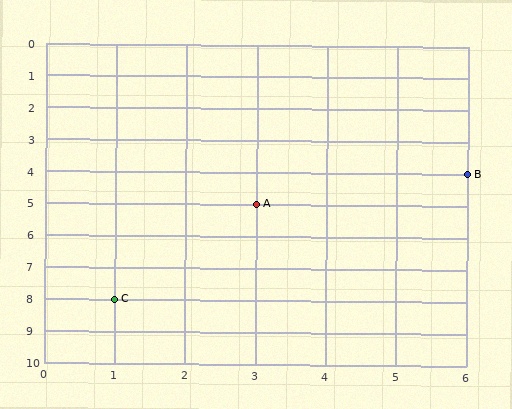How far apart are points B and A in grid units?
Points B and A are 3 columns and 1 row apart (about 3.2 grid units diagonally).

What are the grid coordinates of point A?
Point A is at grid coordinates (3, 5).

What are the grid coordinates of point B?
Point B is at grid coordinates (6, 4).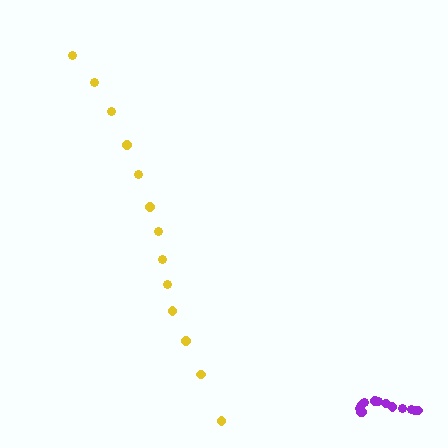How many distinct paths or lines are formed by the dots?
There are 2 distinct paths.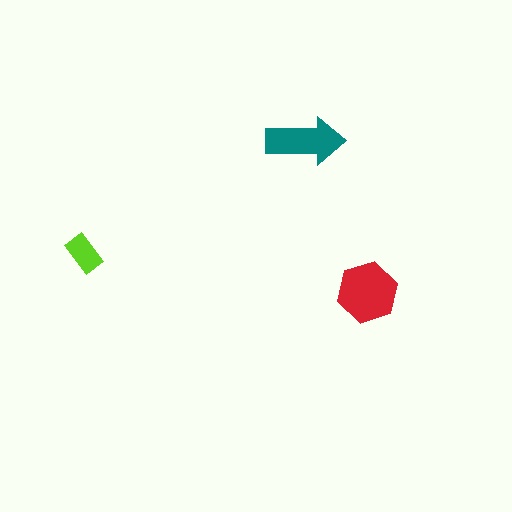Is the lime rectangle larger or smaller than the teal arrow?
Smaller.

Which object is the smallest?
The lime rectangle.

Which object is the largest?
The red hexagon.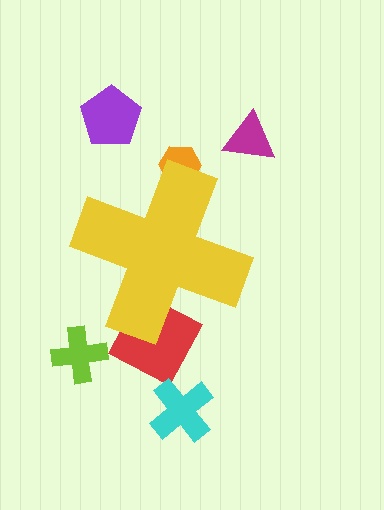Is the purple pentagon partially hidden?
No, the purple pentagon is fully visible.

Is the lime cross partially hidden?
No, the lime cross is fully visible.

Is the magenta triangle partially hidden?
No, the magenta triangle is fully visible.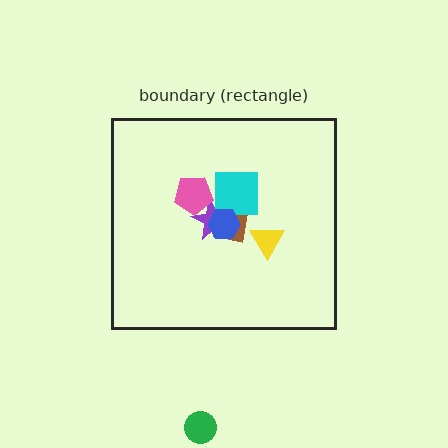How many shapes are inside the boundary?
6 inside, 1 outside.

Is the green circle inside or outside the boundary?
Outside.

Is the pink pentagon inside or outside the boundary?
Inside.